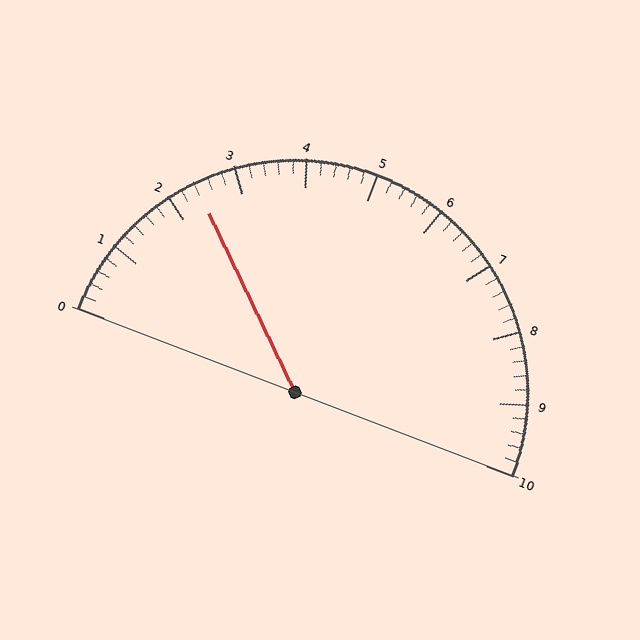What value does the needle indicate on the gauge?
The needle indicates approximately 2.4.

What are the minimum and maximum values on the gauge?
The gauge ranges from 0 to 10.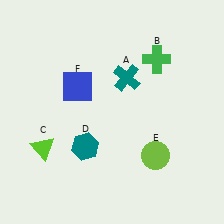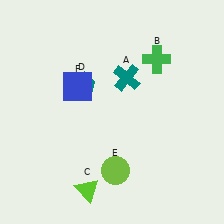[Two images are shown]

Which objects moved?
The objects that moved are: the lime triangle (C), the teal hexagon (D), the lime circle (E).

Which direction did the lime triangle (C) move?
The lime triangle (C) moved right.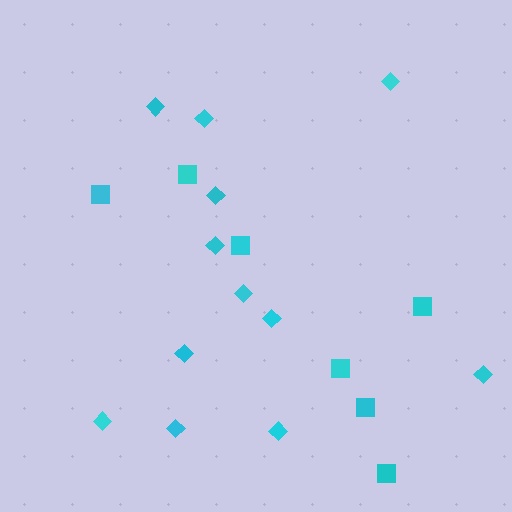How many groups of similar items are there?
There are 2 groups: one group of squares (7) and one group of diamonds (12).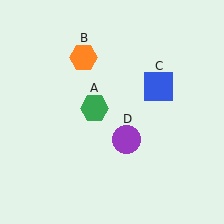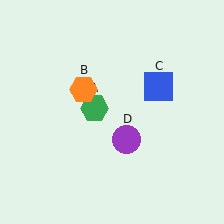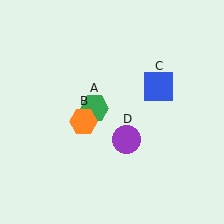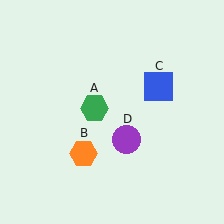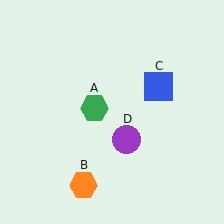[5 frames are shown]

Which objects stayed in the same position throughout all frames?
Green hexagon (object A) and blue square (object C) and purple circle (object D) remained stationary.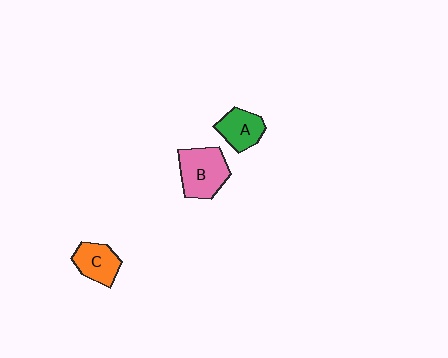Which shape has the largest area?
Shape B (pink).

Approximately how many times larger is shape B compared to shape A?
Approximately 1.5 times.